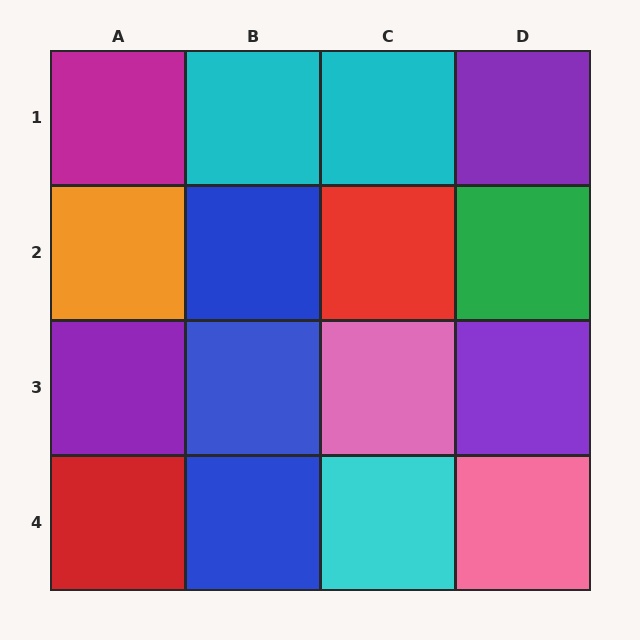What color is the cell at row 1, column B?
Cyan.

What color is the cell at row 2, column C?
Red.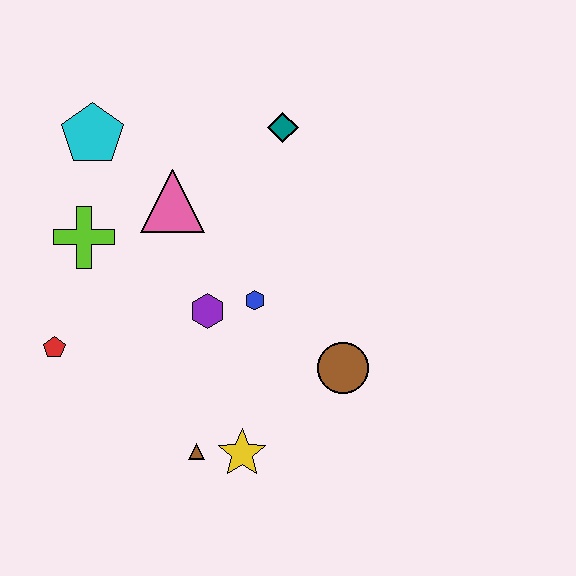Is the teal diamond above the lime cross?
Yes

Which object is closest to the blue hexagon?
The purple hexagon is closest to the blue hexagon.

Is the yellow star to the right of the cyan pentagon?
Yes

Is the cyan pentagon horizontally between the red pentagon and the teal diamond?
Yes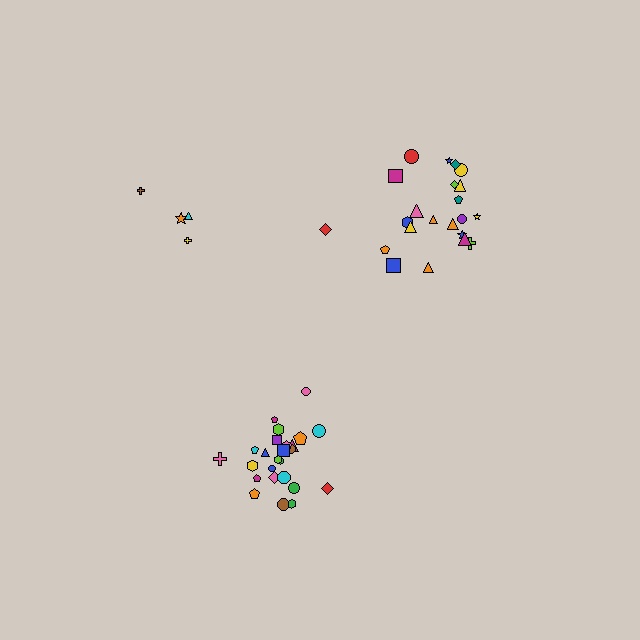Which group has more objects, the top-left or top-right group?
The top-right group.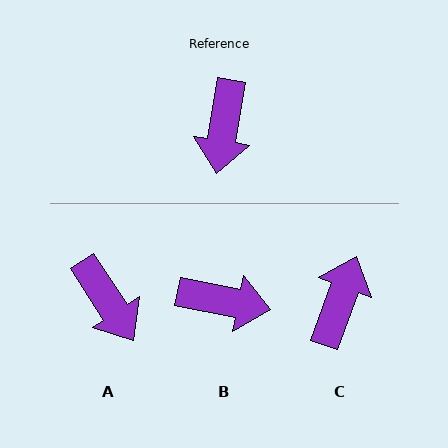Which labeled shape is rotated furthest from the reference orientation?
C, about 169 degrees away.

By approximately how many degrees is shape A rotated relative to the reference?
Approximately 42 degrees counter-clockwise.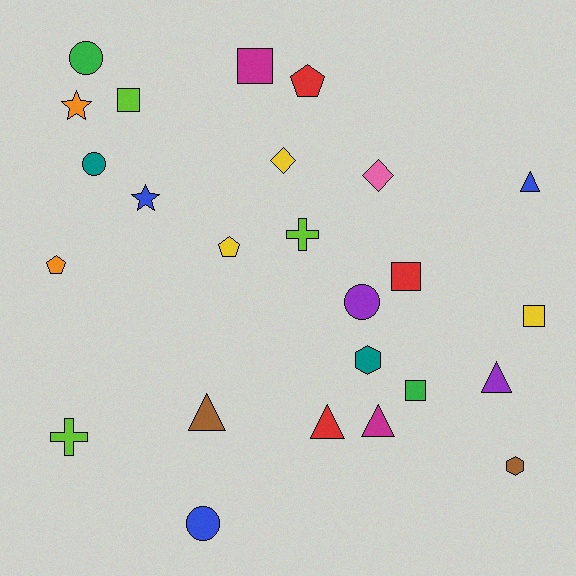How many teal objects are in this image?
There are 2 teal objects.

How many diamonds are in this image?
There are 2 diamonds.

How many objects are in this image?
There are 25 objects.